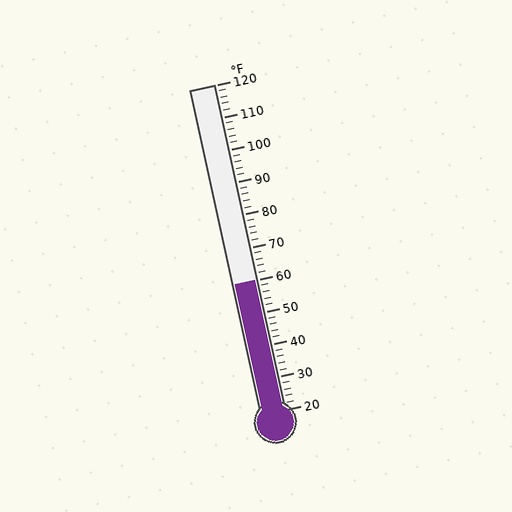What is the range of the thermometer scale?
The thermometer scale ranges from 20°F to 120°F.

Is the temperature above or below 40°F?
The temperature is above 40°F.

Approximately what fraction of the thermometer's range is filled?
The thermometer is filled to approximately 40% of its range.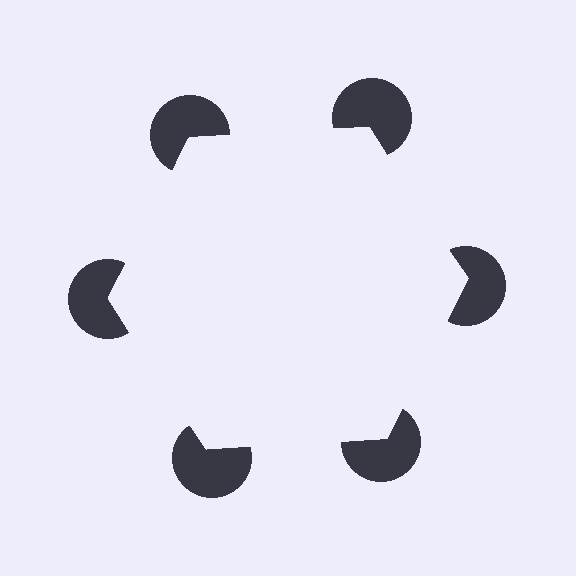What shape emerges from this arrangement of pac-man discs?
An illusory hexagon — its edges are inferred from the aligned wedge cuts in the pac-man discs, not physically drawn.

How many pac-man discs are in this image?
There are 6 — one at each vertex of the illusory hexagon.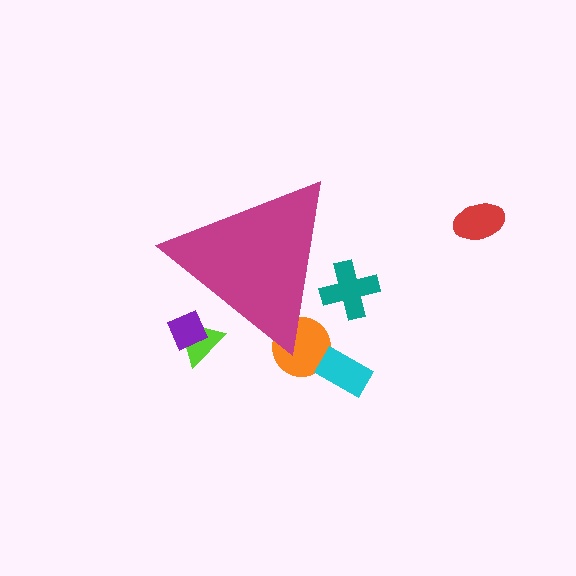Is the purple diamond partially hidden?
Yes, the purple diamond is partially hidden behind the magenta triangle.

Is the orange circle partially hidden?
Yes, the orange circle is partially hidden behind the magenta triangle.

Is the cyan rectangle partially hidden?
No, the cyan rectangle is fully visible.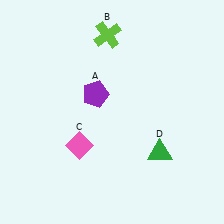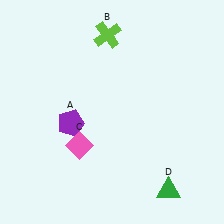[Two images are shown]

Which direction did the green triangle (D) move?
The green triangle (D) moved down.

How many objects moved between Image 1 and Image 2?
2 objects moved between the two images.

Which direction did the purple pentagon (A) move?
The purple pentagon (A) moved down.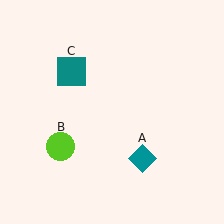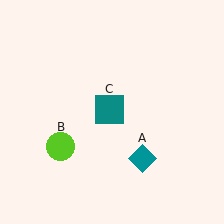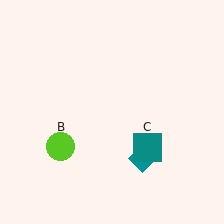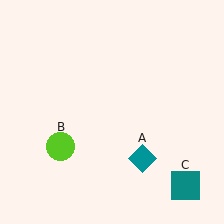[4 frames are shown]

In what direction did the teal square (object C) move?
The teal square (object C) moved down and to the right.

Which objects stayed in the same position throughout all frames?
Teal diamond (object A) and lime circle (object B) remained stationary.